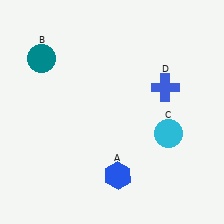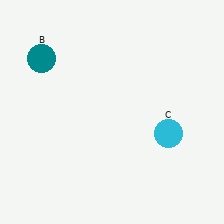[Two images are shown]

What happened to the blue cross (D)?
The blue cross (D) was removed in Image 2. It was in the top-right area of Image 1.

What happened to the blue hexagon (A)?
The blue hexagon (A) was removed in Image 2. It was in the bottom-right area of Image 1.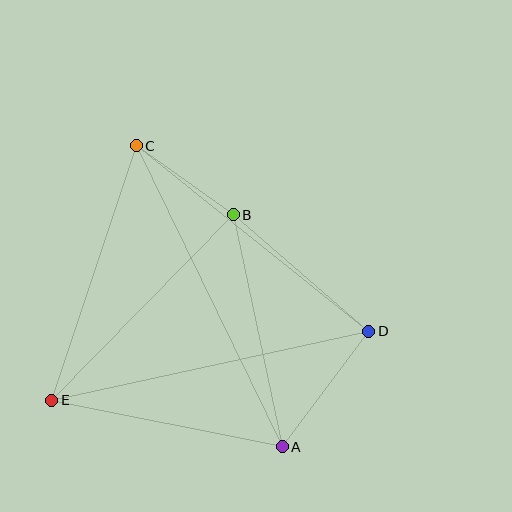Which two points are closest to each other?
Points B and C are closest to each other.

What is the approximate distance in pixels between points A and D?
The distance between A and D is approximately 144 pixels.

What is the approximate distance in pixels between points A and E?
The distance between A and E is approximately 235 pixels.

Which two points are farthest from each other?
Points A and C are farthest from each other.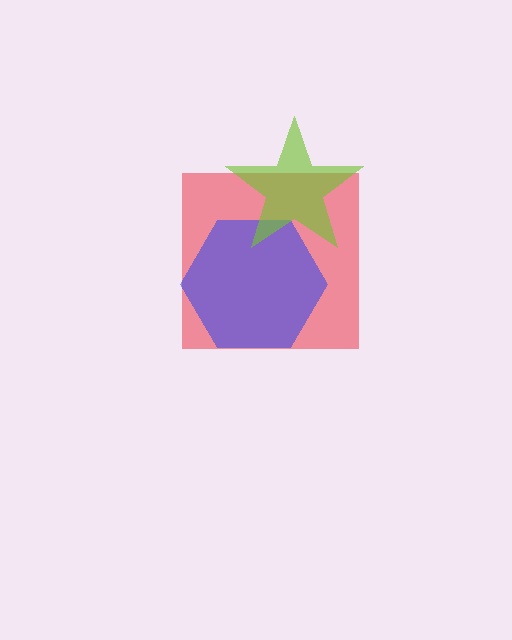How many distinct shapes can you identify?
There are 3 distinct shapes: a red square, a blue hexagon, a lime star.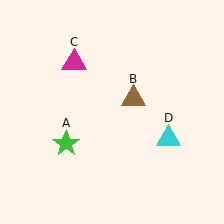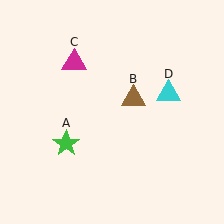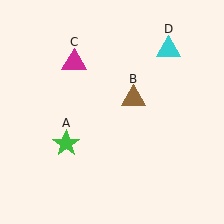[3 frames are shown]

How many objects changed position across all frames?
1 object changed position: cyan triangle (object D).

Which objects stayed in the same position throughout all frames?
Green star (object A) and brown triangle (object B) and magenta triangle (object C) remained stationary.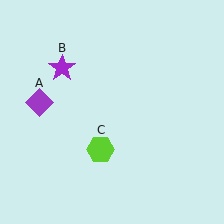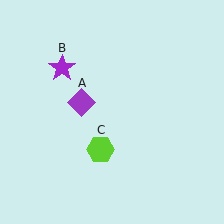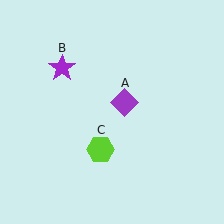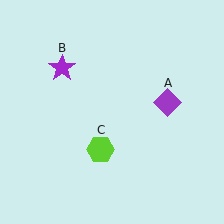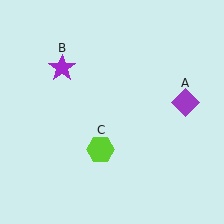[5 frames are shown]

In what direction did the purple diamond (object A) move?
The purple diamond (object A) moved right.